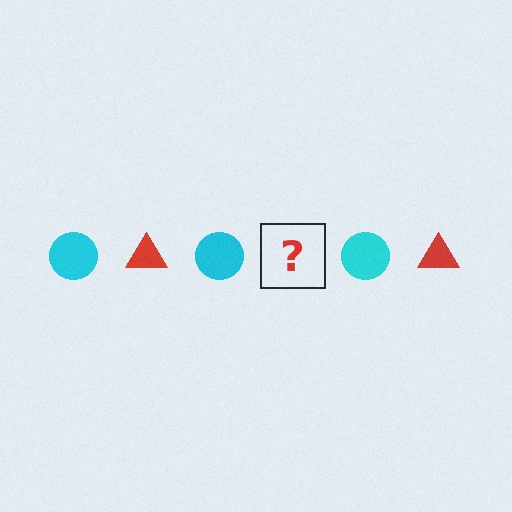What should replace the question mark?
The question mark should be replaced with a red triangle.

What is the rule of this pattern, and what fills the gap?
The rule is that the pattern alternates between cyan circle and red triangle. The gap should be filled with a red triangle.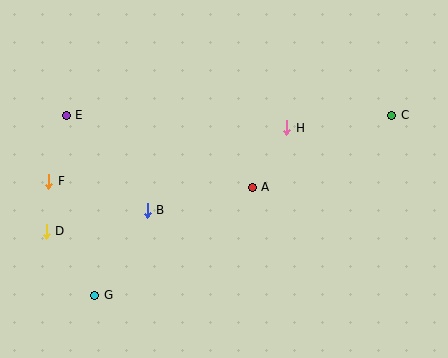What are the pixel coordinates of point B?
Point B is at (147, 210).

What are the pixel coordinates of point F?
Point F is at (49, 181).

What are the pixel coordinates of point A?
Point A is at (252, 187).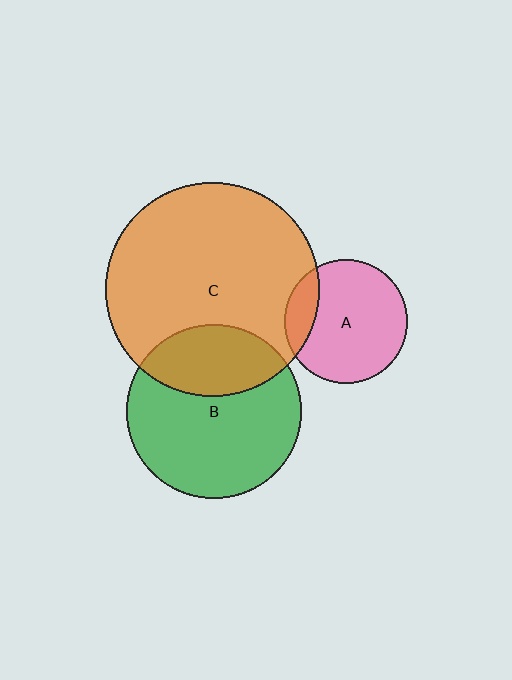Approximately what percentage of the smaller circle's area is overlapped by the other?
Approximately 15%.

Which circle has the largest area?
Circle C (orange).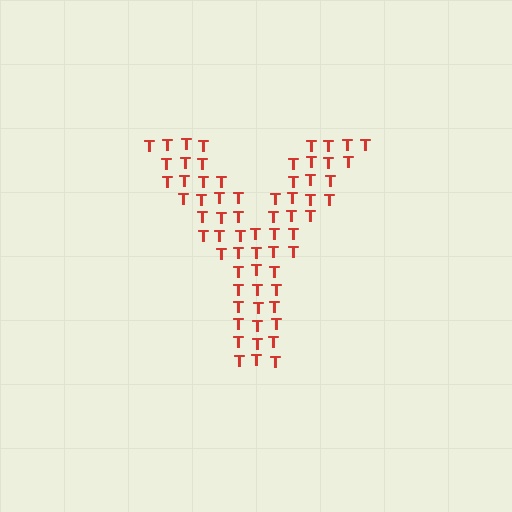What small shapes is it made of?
It is made of small letter T's.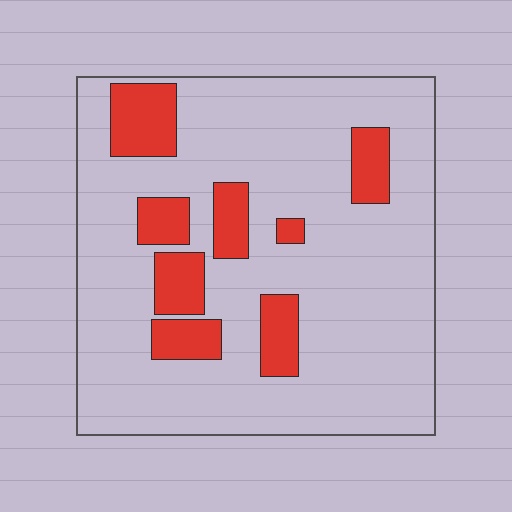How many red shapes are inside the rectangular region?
8.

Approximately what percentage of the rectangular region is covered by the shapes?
Approximately 20%.